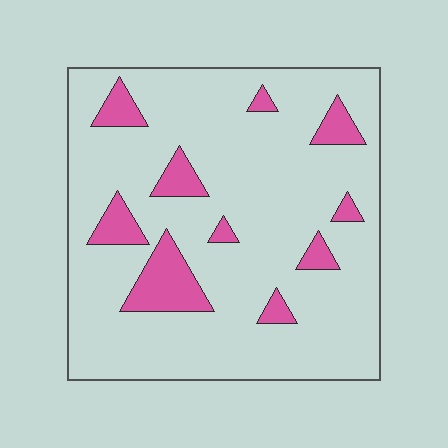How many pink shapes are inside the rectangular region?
10.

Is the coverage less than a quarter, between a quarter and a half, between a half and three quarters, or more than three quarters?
Less than a quarter.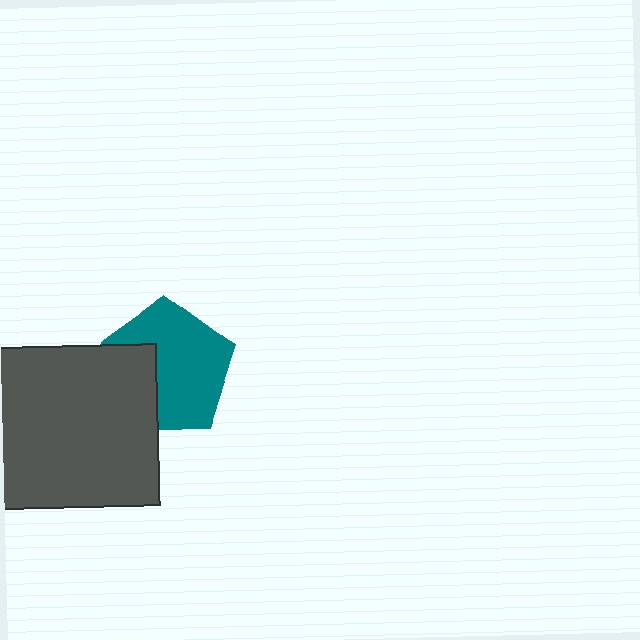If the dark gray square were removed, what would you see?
You would see the complete teal pentagon.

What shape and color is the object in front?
The object in front is a dark gray square.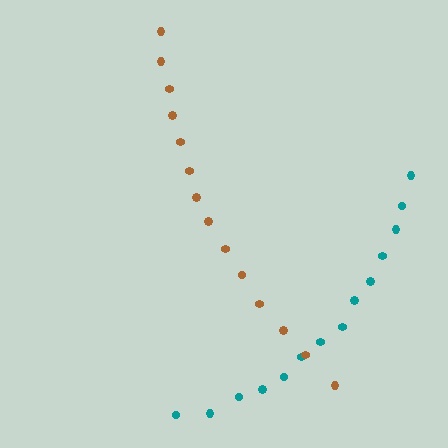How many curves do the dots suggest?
There are 2 distinct paths.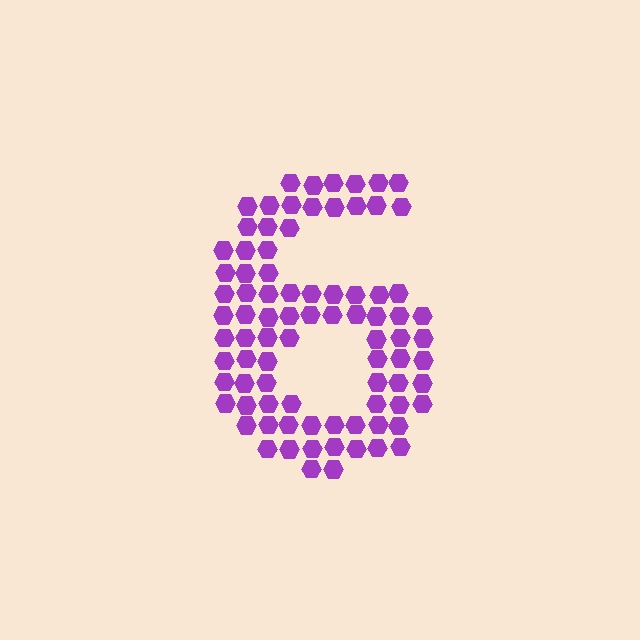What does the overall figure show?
The overall figure shows the digit 6.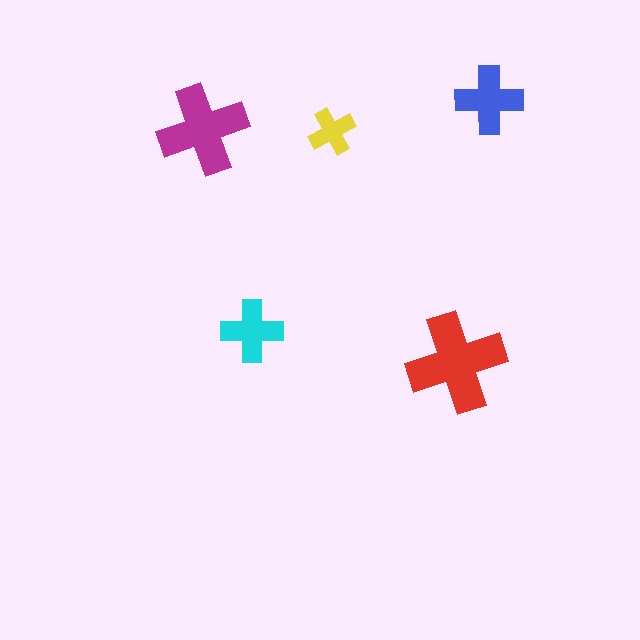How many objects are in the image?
There are 5 objects in the image.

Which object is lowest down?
The red cross is bottommost.